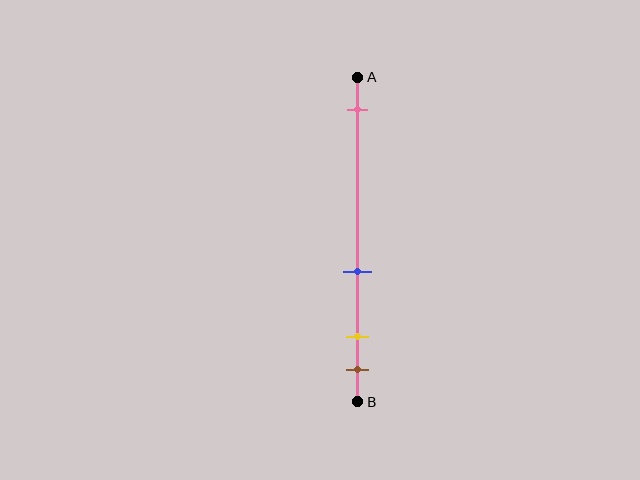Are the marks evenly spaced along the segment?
No, the marks are not evenly spaced.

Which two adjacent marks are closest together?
The yellow and brown marks are the closest adjacent pair.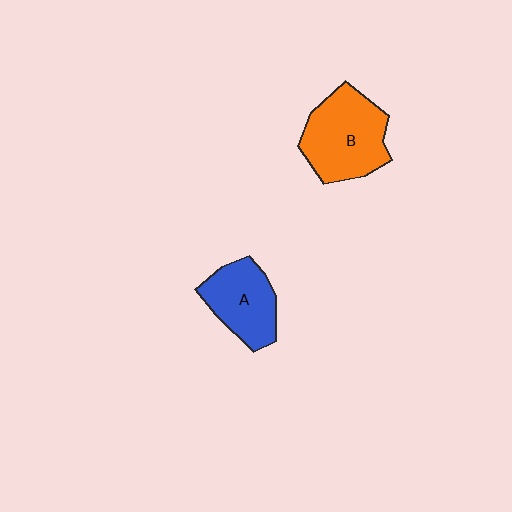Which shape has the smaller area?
Shape A (blue).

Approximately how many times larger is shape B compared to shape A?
Approximately 1.3 times.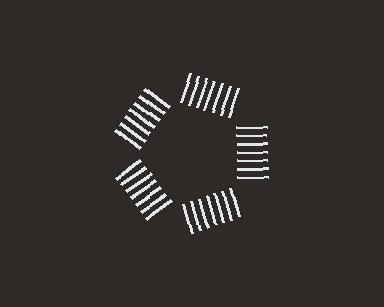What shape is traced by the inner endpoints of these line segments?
An illusory pentagon — the line segments terminate on its edges but no continuous stroke is drawn.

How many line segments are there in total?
35 — 7 along each of the 5 edges.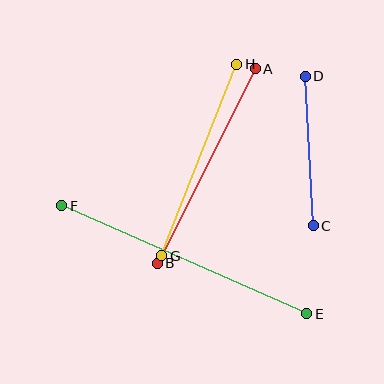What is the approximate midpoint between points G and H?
The midpoint is at approximately (199, 160) pixels.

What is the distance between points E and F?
The distance is approximately 268 pixels.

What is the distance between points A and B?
The distance is approximately 218 pixels.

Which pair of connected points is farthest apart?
Points E and F are farthest apart.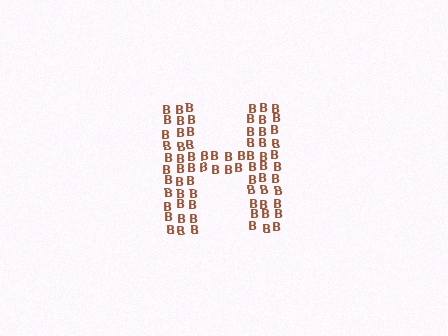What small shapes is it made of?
It is made of small letter B's.